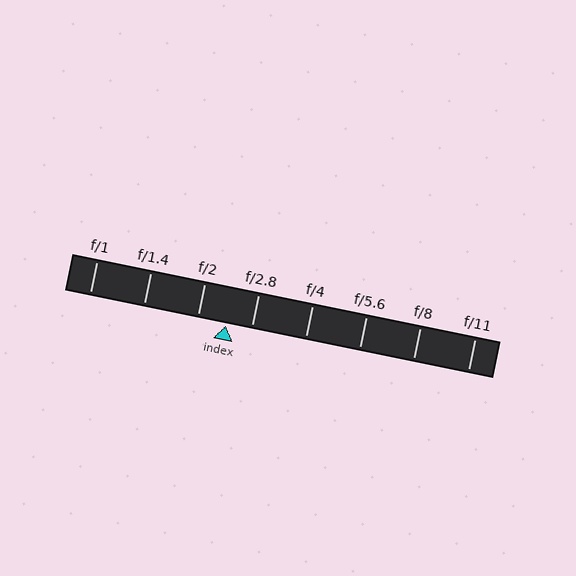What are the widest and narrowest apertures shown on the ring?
The widest aperture shown is f/1 and the narrowest is f/11.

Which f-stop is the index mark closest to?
The index mark is closest to f/2.8.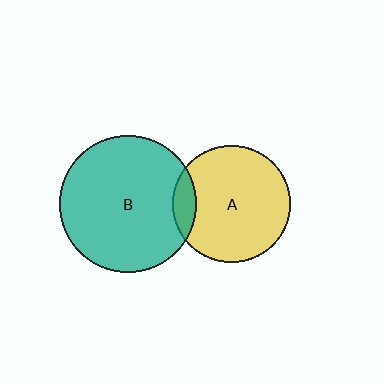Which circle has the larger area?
Circle B (teal).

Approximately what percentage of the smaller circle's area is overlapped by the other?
Approximately 10%.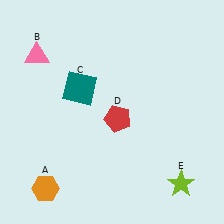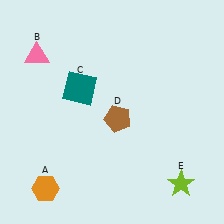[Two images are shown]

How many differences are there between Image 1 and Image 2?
There is 1 difference between the two images.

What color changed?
The pentagon (D) changed from red in Image 1 to brown in Image 2.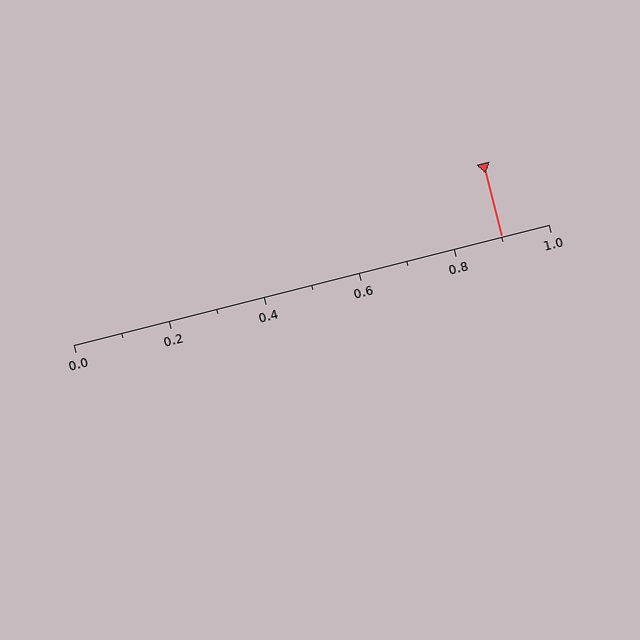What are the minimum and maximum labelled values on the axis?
The axis runs from 0.0 to 1.0.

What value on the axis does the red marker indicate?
The marker indicates approximately 0.9.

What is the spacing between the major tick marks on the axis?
The major ticks are spaced 0.2 apart.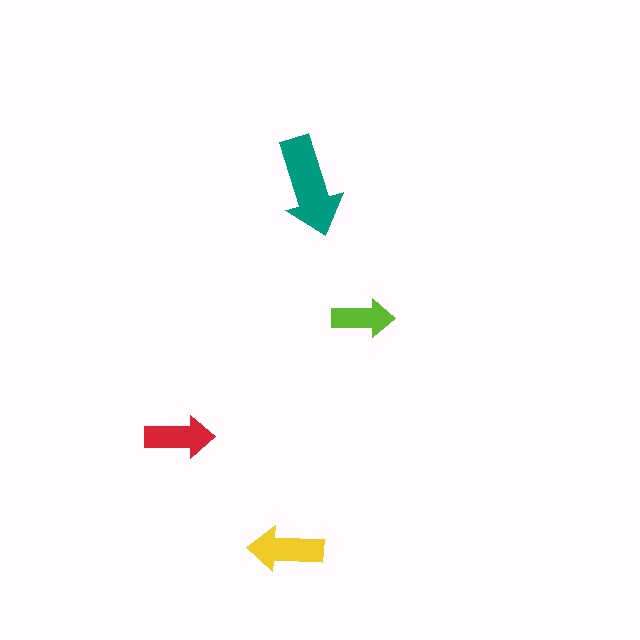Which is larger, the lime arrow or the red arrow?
The red one.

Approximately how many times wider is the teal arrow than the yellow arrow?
About 1.5 times wider.